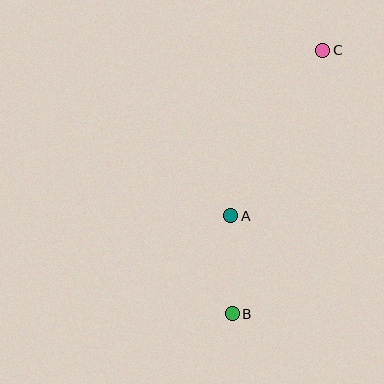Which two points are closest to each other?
Points A and B are closest to each other.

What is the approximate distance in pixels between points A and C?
The distance between A and C is approximately 190 pixels.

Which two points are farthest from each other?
Points B and C are farthest from each other.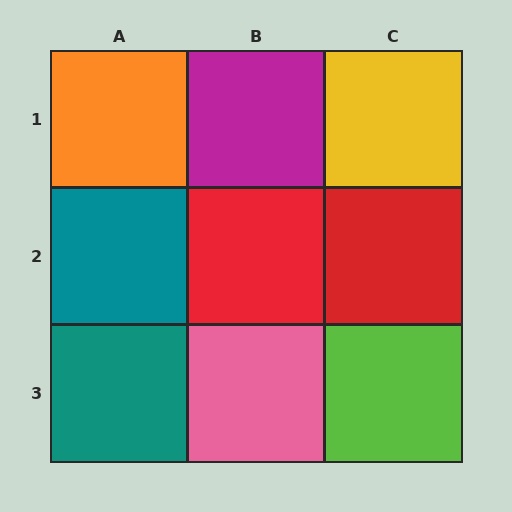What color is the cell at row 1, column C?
Yellow.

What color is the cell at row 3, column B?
Pink.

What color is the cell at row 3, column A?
Teal.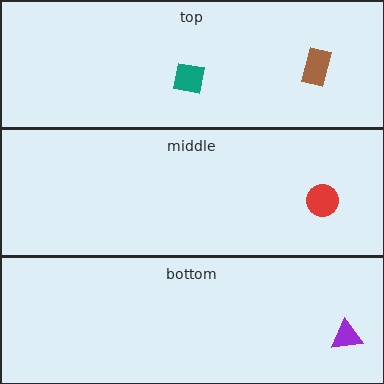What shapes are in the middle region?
The red circle.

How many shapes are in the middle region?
1.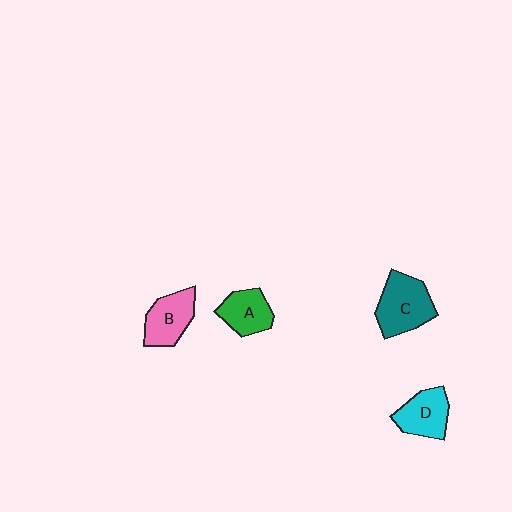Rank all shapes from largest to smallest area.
From largest to smallest: C (teal), B (pink), D (cyan), A (green).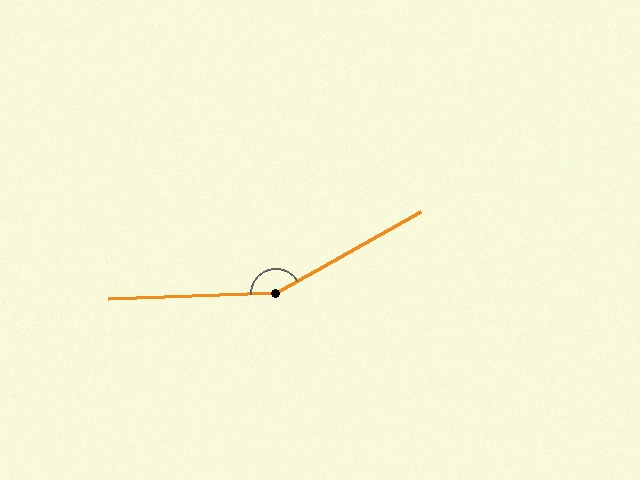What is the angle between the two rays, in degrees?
Approximately 152 degrees.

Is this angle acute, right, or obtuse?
It is obtuse.